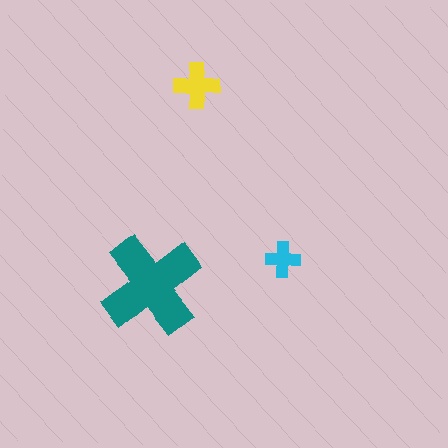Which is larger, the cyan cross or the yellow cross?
The yellow one.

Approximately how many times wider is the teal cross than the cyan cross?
About 3 times wider.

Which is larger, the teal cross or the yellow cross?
The teal one.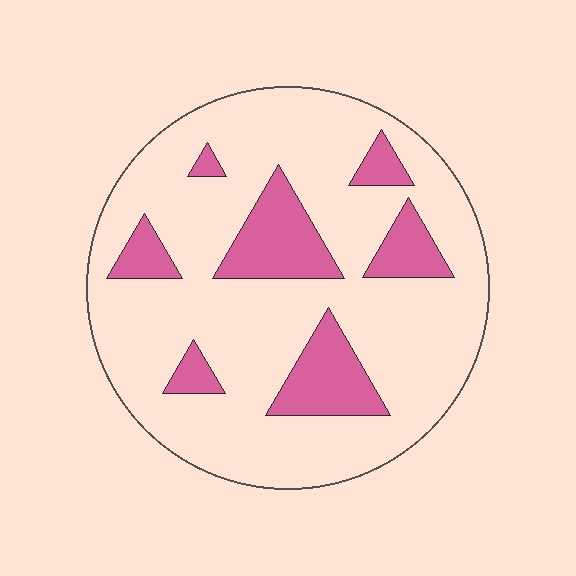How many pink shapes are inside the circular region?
7.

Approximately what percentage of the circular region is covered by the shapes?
Approximately 20%.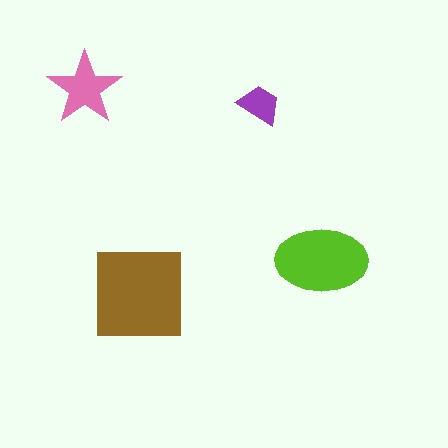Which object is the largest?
The brown square.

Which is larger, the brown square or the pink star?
The brown square.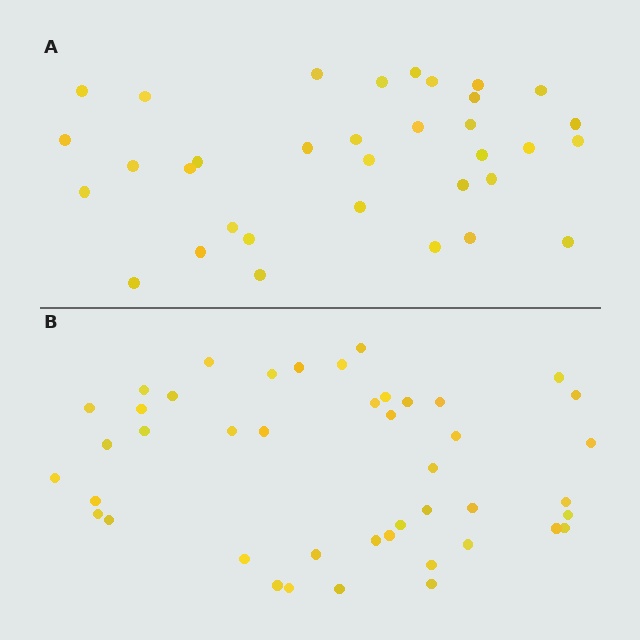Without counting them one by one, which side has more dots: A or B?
Region B (the bottom region) has more dots.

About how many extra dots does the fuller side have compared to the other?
Region B has roughly 10 or so more dots than region A.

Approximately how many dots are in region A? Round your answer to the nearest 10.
About 30 dots. (The exact count is 34, which rounds to 30.)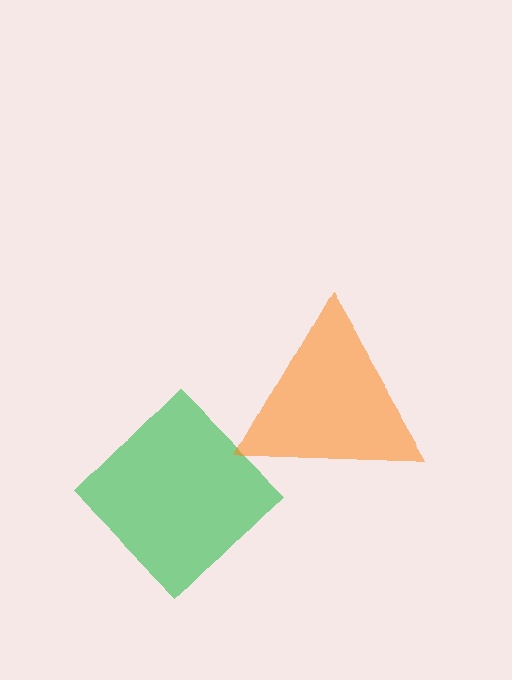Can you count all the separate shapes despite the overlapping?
Yes, there are 2 separate shapes.